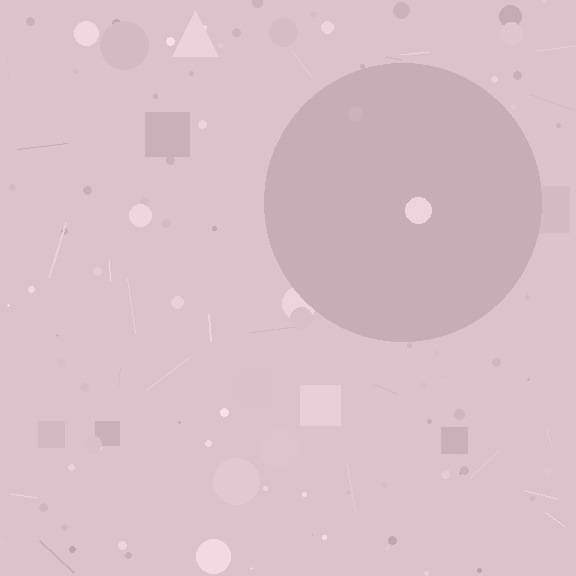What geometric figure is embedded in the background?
A circle is embedded in the background.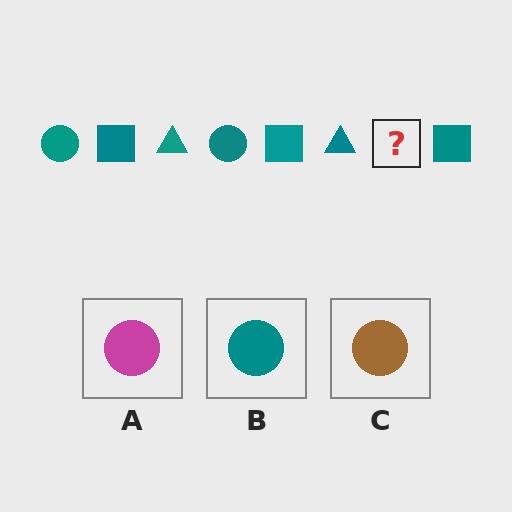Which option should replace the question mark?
Option B.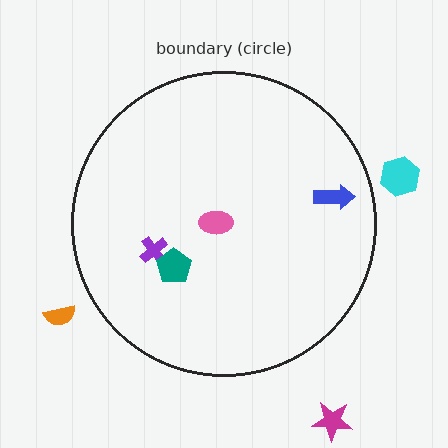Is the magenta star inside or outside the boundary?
Outside.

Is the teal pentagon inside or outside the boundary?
Inside.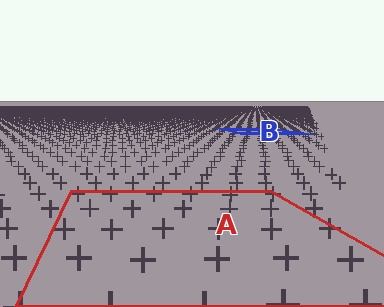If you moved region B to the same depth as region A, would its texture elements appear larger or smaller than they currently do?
They would appear larger. At a closer depth, the same texture elements are projected at a bigger on-screen size.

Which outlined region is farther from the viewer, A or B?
Region B is farther from the viewer — the texture elements inside it appear smaller and more densely packed.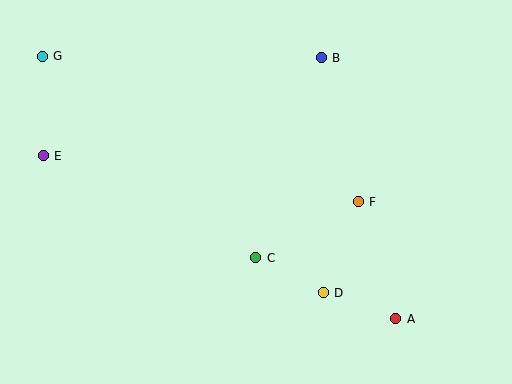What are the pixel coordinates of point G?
Point G is at (42, 56).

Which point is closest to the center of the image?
Point C at (256, 258) is closest to the center.